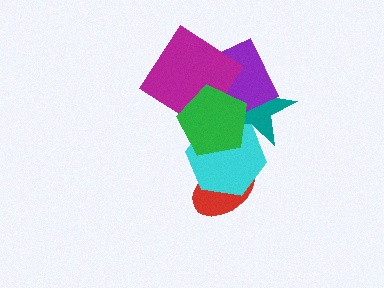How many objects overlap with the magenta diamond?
3 objects overlap with the magenta diamond.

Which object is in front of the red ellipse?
The cyan hexagon is in front of the red ellipse.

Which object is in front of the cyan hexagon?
The green pentagon is in front of the cyan hexagon.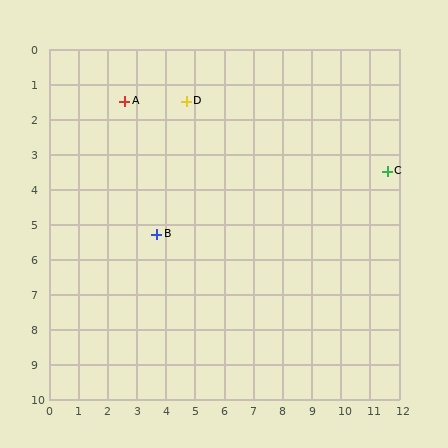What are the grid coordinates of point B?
Point B is at approximately (3.7, 5.3).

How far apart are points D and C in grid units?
Points D and C are about 7.2 grid units apart.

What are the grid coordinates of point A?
Point A is at approximately (2.6, 1.5).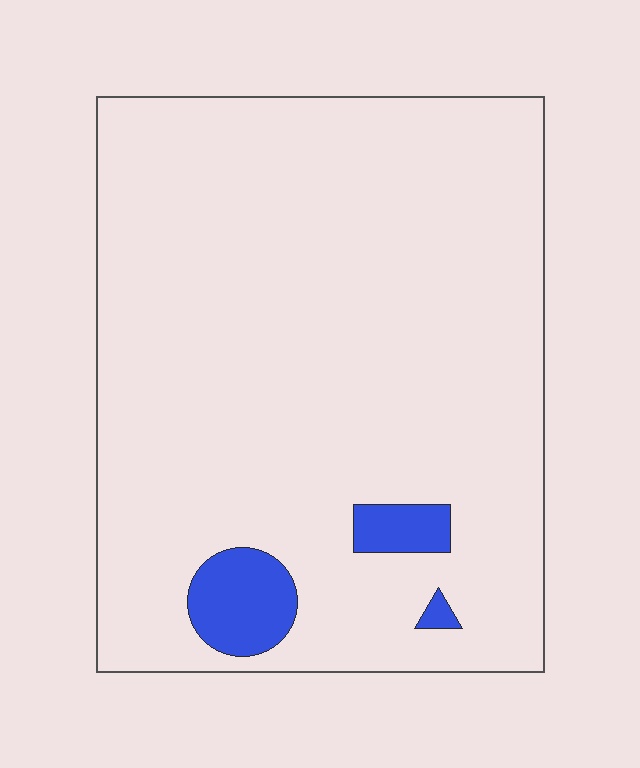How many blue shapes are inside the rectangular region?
3.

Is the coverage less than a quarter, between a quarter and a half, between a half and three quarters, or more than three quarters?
Less than a quarter.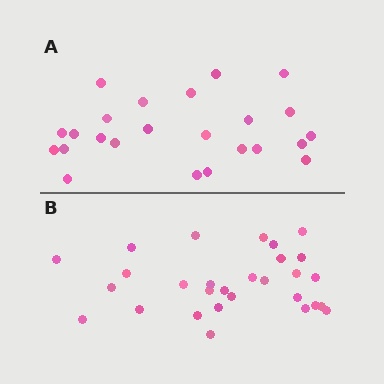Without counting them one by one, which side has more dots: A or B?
Region B (the bottom region) has more dots.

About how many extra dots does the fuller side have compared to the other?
Region B has about 5 more dots than region A.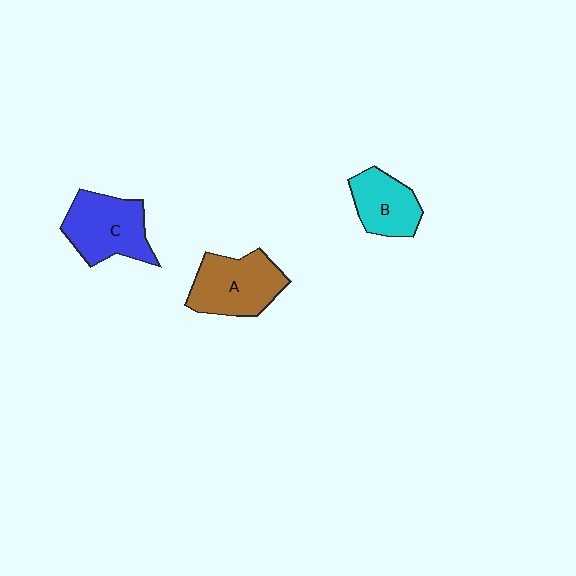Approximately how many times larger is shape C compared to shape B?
Approximately 1.3 times.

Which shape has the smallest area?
Shape B (cyan).